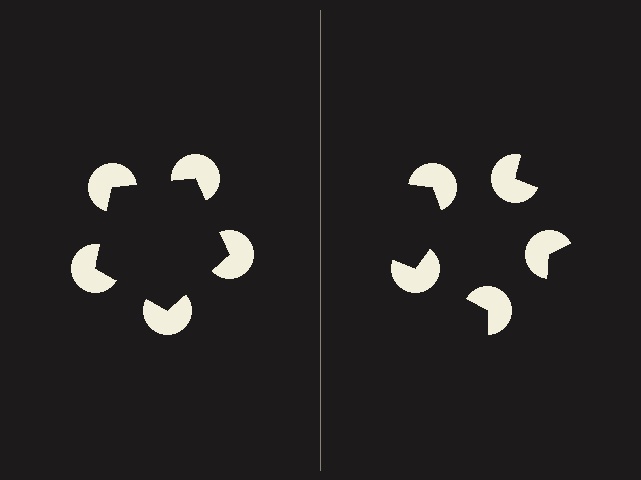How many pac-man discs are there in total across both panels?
10 — 5 on each side.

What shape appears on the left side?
An illusory pentagon.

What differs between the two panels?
The pac-man discs are positioned identically on both sides; only the wedge orientations differ. On the left they align to a pentagon; on the right they are misaligned.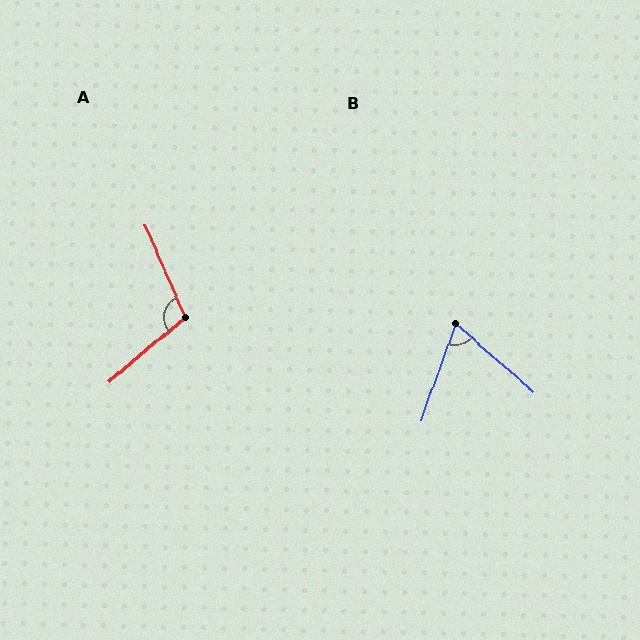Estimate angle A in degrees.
Approximately 106 degrees.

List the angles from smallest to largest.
B (68°), A (106°).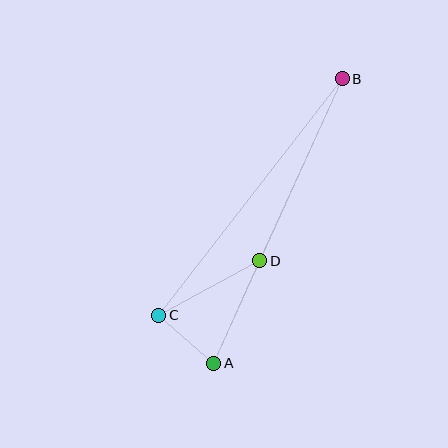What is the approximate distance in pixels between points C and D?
The distance between C and D is approximately 115 pixels.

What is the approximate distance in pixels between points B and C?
The distance between B and C is approximately 300 pixels.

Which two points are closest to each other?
Points A and C are closest to each other.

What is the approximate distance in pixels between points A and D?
The distance between A and D is approximately 112 pixels.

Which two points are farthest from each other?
Points A and B are farthest from each other.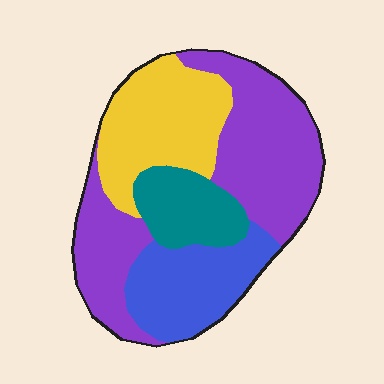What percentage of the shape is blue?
Blue covers roughly 20% of the shape.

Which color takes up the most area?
Purple, at roughly 40%.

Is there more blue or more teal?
Blue.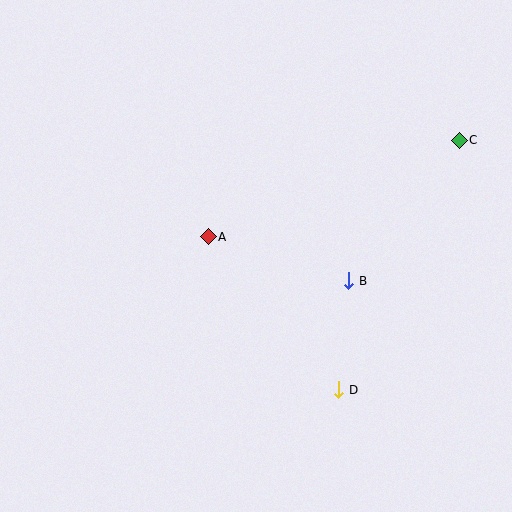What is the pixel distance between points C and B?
The distance between C and B is 179 pixels.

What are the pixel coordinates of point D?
Point D is at (339, 390).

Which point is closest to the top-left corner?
Point A is closest to the top-left corner.